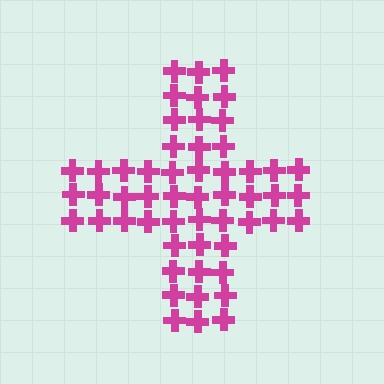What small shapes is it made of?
It is made of small crosses.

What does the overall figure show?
The overall figure shows a cross.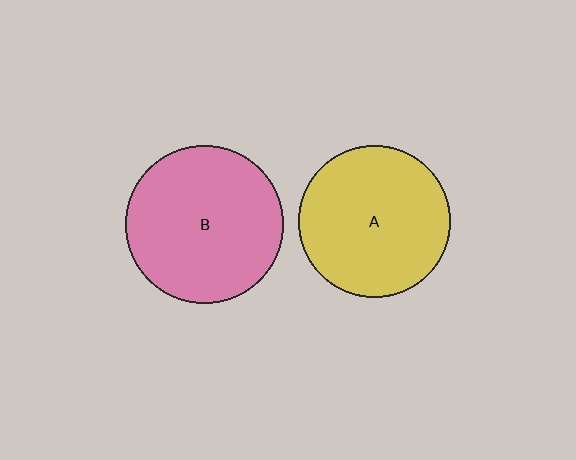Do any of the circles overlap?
No, none of the circles overlap.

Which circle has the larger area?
Circle B (pink).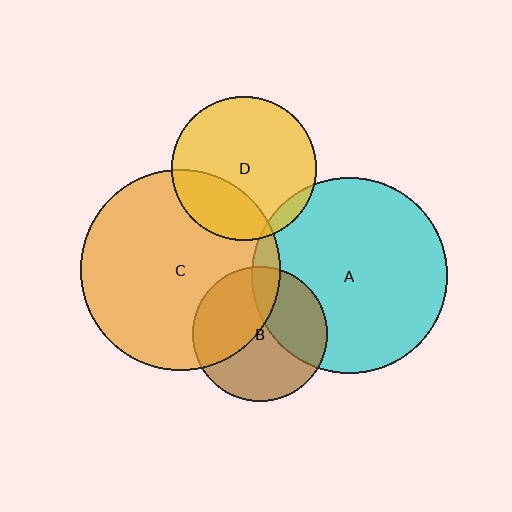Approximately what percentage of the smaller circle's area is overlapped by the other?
Approximately 5%.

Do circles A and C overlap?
Yes.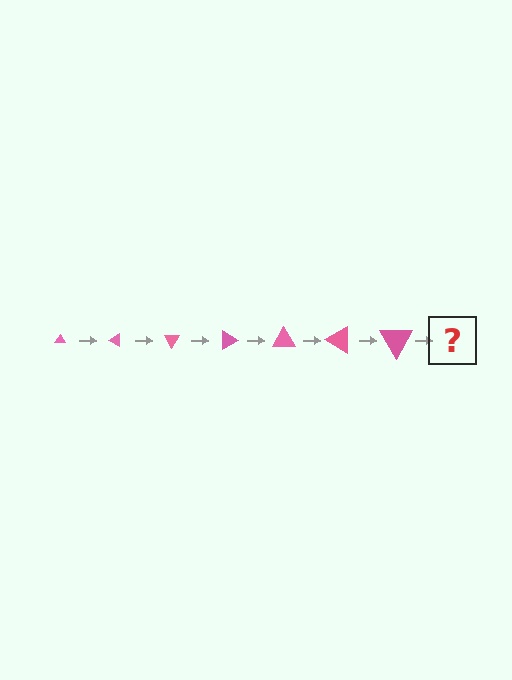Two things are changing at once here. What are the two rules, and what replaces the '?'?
The two rules are that the triangle grows larger each step and it rotates 30 degrees each step. The '?' should be a triangle, larger than the previous one and rotated 210 degrees from the start.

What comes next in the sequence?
The next element should be a triangle, larger than the previous one and rotated 210 degrees from the start.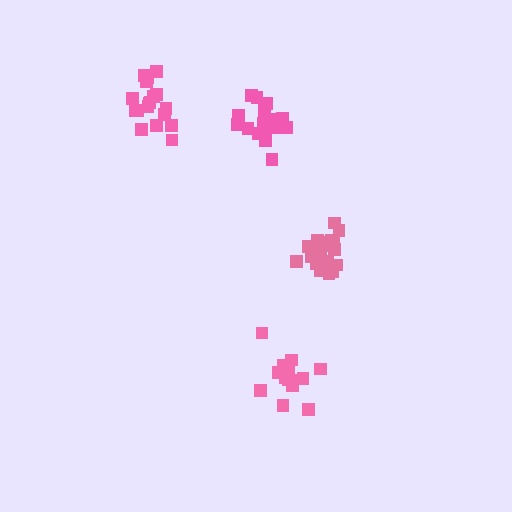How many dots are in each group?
Group 1: 20 dots, Group 2: 19 dots, Group 3: 18 dots, Group 4: 15 dots (72 total).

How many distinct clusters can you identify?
There are 4 distinct clusters.